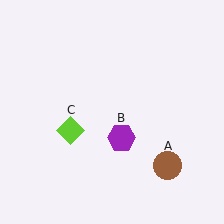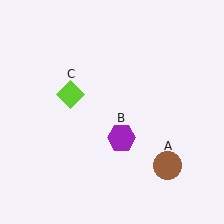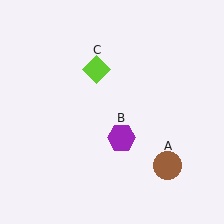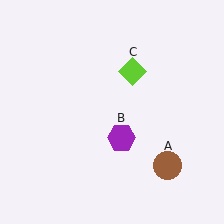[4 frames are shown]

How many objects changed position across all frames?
1 object changed position: lime diamond (object C).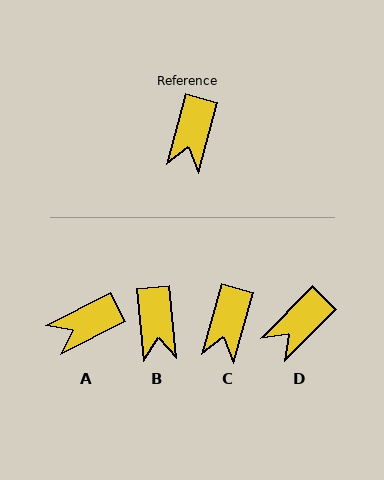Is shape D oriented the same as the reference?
No, it is off by about 29 degrees.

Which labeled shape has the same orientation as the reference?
C.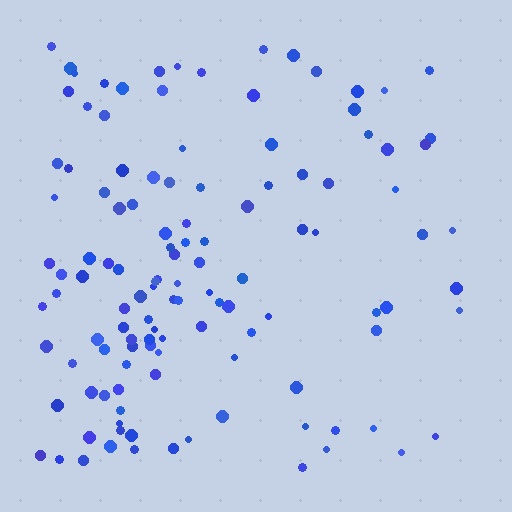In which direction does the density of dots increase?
From right to left, with the left side densest.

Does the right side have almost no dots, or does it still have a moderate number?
Still a moderate number, just noticeably fewer than the left.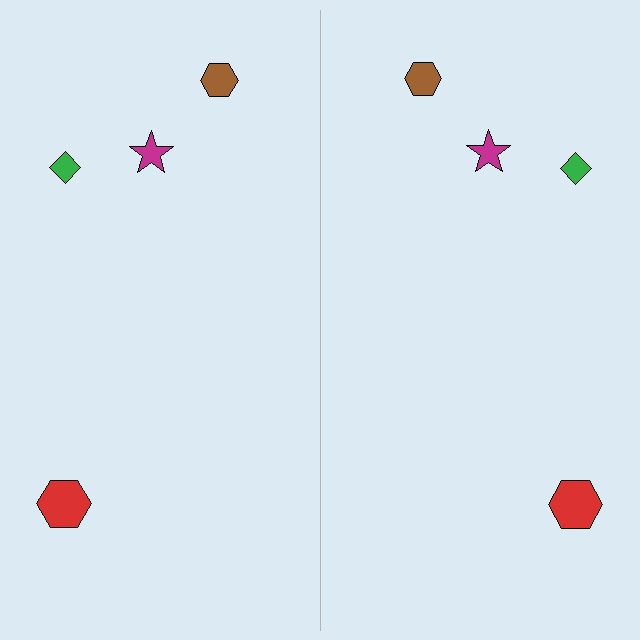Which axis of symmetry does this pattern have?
The pattern has a vertical axis of symmetry running through the center of the image.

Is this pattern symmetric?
Yes, this pattern has bilateral (reflection) symmetry.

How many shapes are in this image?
There are 8 shapes in this image.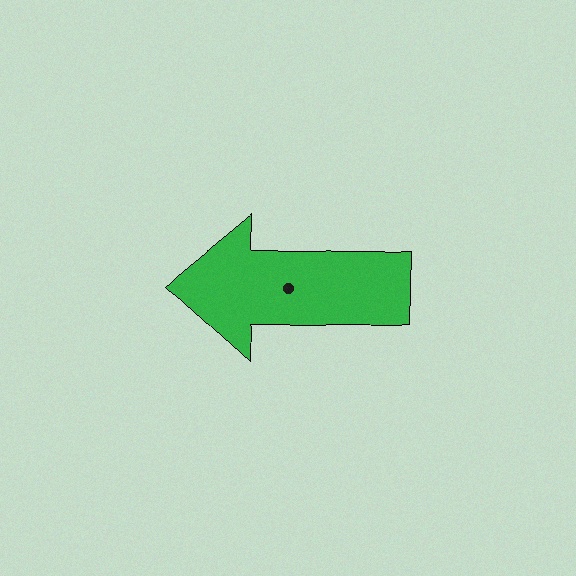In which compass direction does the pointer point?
West.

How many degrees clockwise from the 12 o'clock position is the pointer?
Approximately 271 degrees.